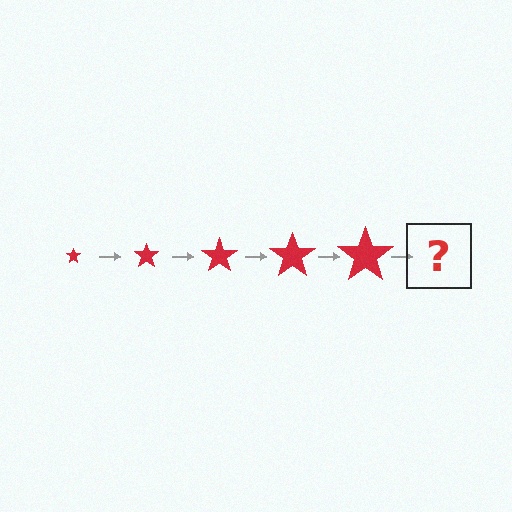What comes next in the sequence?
The next element should be a red star, larger than the previous one.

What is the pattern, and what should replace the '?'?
The pattern is that the star gets progressively larger each step. The '?' should be a red star, larger than the previous one.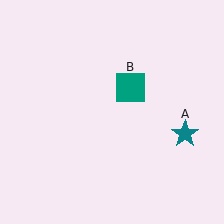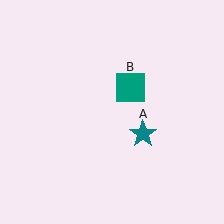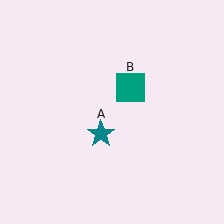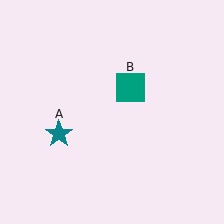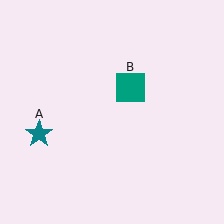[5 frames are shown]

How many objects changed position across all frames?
1 object changed position: teal star (object A).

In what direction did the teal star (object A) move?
The teal star (object A) moved left.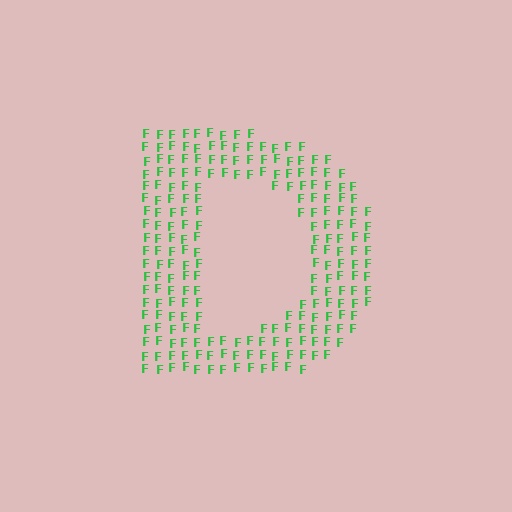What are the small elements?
The small elements are letter F's.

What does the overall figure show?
The overall figure shows the letter D.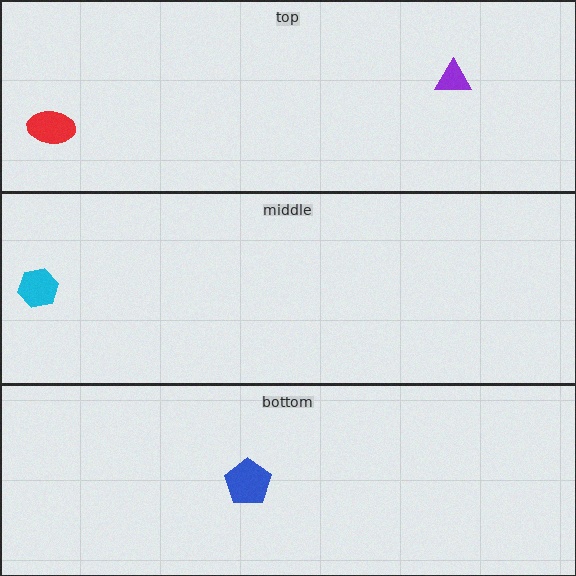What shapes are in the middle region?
The cyan hexagon.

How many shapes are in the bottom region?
1.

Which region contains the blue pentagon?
The bottom region.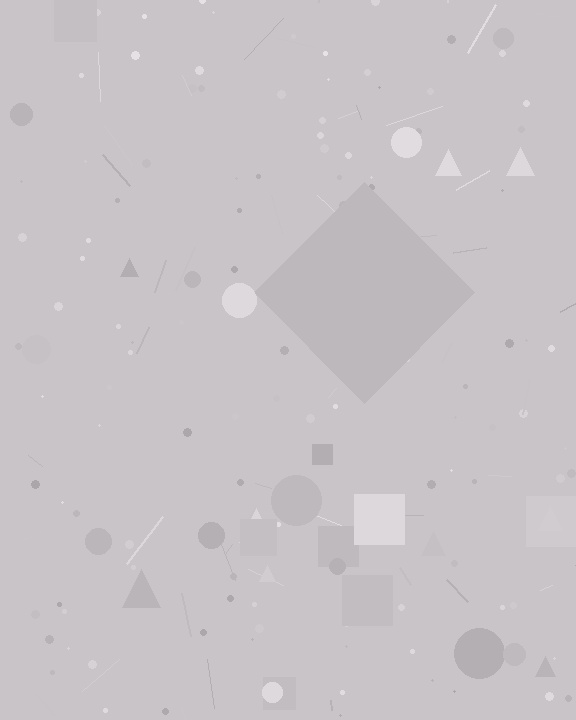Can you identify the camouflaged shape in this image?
The camouflaged shape is a diamond.